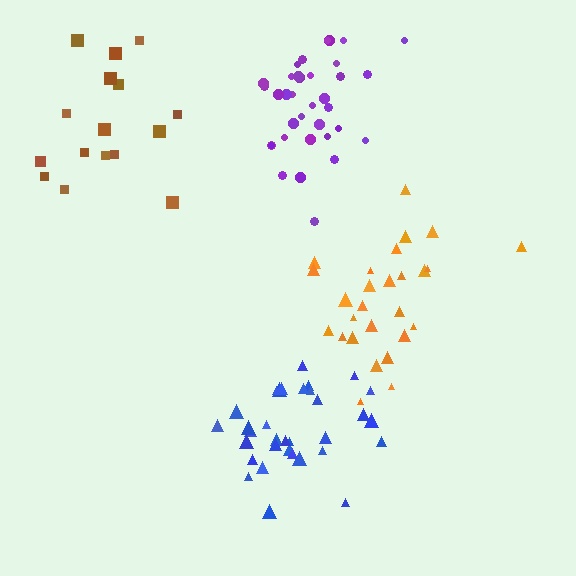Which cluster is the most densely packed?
Blue.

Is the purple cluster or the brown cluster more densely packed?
Purple.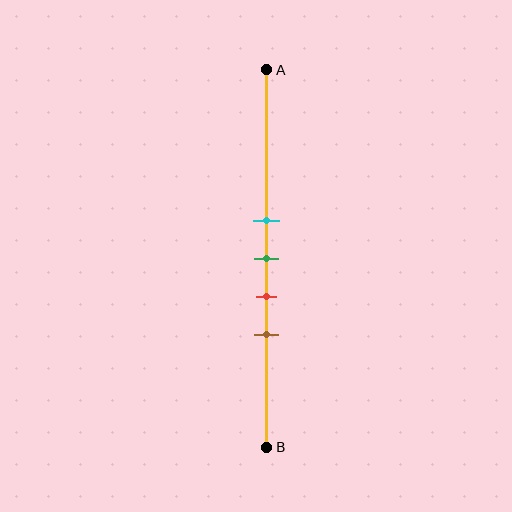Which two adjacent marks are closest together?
The cyan and green marks are the closest adjacent pair.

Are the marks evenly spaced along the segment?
Yes, the marks are approximately evenly spaced.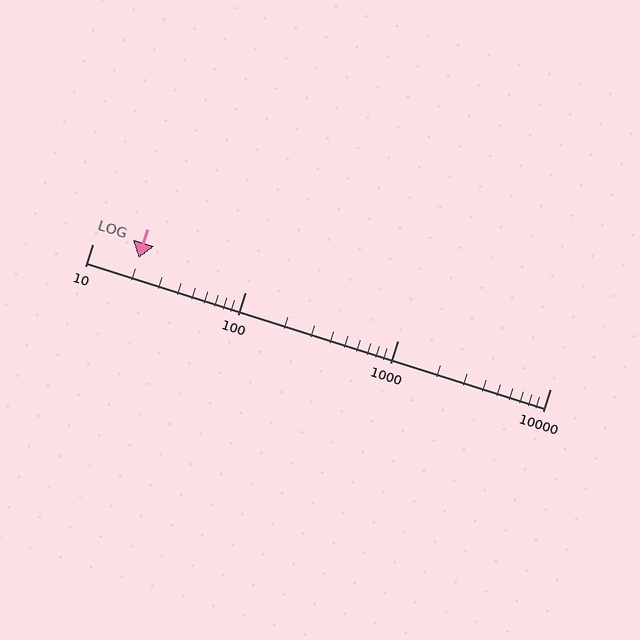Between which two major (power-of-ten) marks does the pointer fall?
The pointer is between 10 and 100.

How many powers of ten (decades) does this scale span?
The scale spans 3 decades, from 10 to 10000.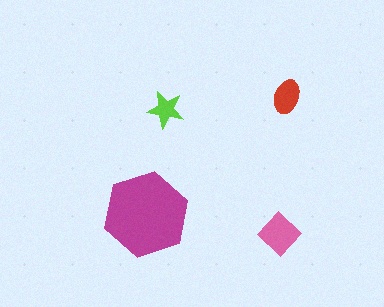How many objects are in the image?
There are 4 objects in the image.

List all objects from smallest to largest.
The lime star, the red ellipse, the pink diamond, the magenta hexagon.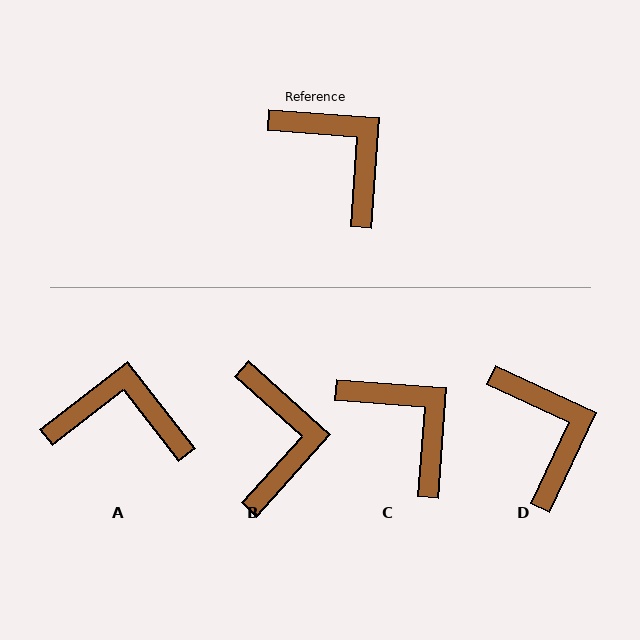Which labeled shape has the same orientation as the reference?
C.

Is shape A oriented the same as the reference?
No, it is off by about 42 degrees.